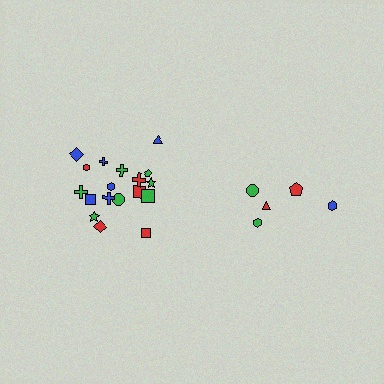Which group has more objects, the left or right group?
The left group.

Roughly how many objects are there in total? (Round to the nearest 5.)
Roughly 25 objects in total.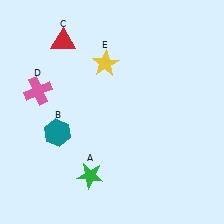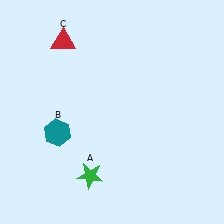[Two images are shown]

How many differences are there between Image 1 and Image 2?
There are 2 differences between the two images.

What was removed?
The pink cross (D), the yellow star (E) were removed in Image 2.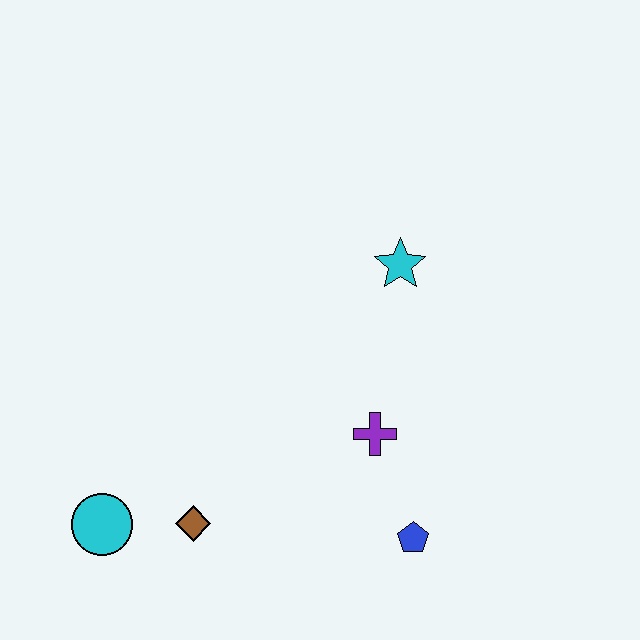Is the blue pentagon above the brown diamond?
No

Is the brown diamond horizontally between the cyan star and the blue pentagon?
No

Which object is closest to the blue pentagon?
The purple cross is closest to the blue pentagon.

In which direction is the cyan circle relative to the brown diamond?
The cyan circle is to the left of the brown diamond.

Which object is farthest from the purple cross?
The cyan circle is farthest from the purple cross.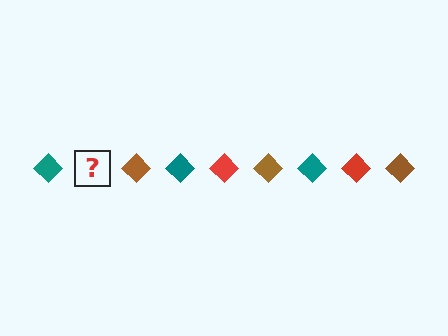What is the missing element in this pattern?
The missing element is a red diamond.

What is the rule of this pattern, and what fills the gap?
The rule is that the pattern cycles through teal, red, brown diamonds. The gap should be filled with a red diamond.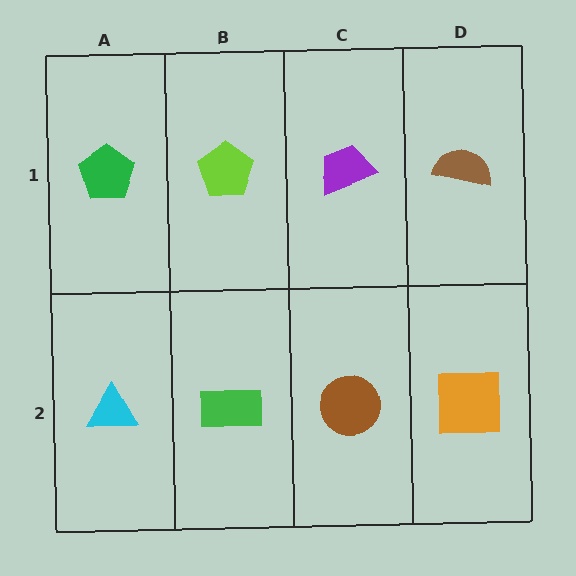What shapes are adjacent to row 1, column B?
A green rectangle (row 2, column B), a green pentagon (row 1, column A), a purple trapezoid (row 1, column C).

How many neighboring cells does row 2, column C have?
3.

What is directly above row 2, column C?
A purple trapezoid.